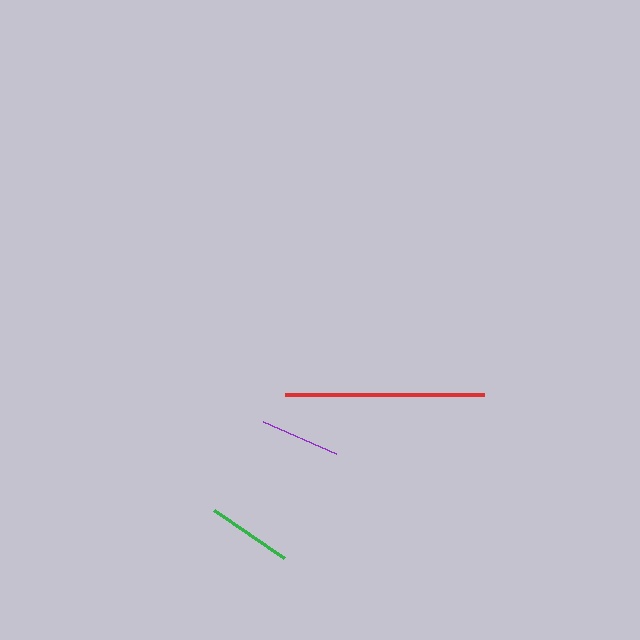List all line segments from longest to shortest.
From longest to shortest: red, green, purple.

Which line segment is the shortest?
The purple line is the shortest at approximately 80 pixels.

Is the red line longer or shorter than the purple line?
The red line is longer than the purple line.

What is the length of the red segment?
The red segment is approximately 199 pixels long.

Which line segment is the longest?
The red line is the longest at approximately 199 pixels.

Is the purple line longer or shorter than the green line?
The green line is longer than the purple line.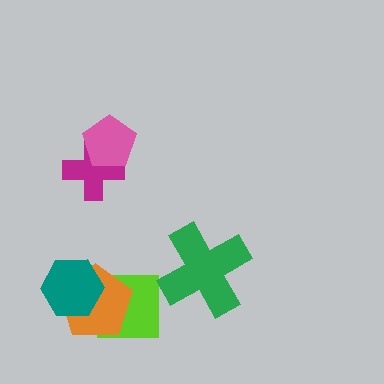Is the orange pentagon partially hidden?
Yes, it is partially covered by another shape.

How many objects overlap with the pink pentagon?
1 object overlaps with the pink pentagon.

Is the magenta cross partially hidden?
Yes, it is partially covered by another shape.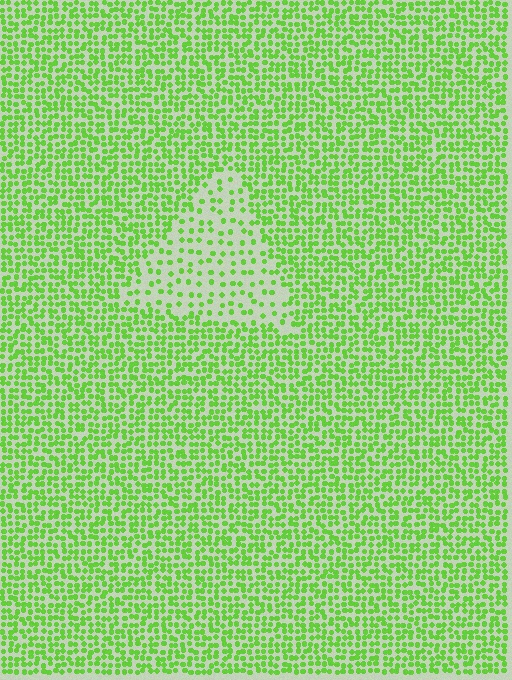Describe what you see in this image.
The image contains small lime elements arranged at two different densities. A triangle-shaped region is visible where the elements are less densely packed than the surrounding area.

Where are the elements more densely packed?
The elements are more densely packed outside the triangle boundary.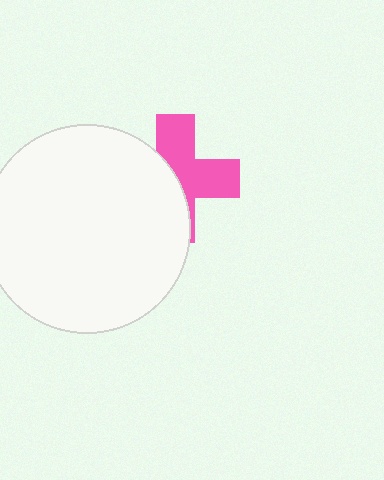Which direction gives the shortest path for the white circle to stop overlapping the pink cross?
Moving left gives the shortest separation.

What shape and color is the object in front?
The object in front is a white circle.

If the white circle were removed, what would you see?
You would see the complete pink cross.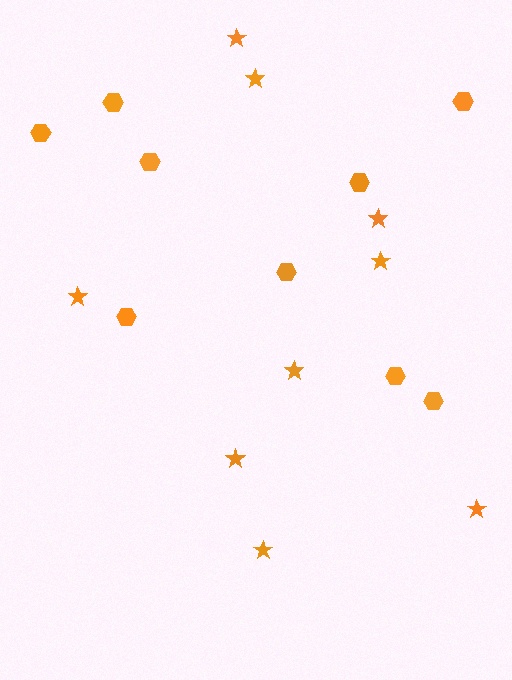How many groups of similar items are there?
There are 2 groups: one group of stars (9) and one group of hexagons (9).